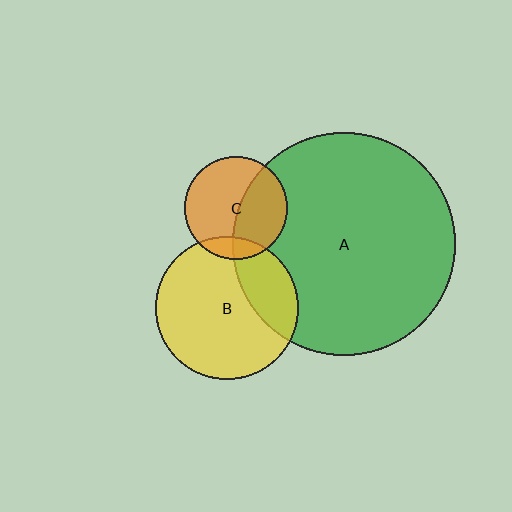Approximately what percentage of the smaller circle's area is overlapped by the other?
Approximately 25%.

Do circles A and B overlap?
Yes.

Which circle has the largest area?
Circle A (green).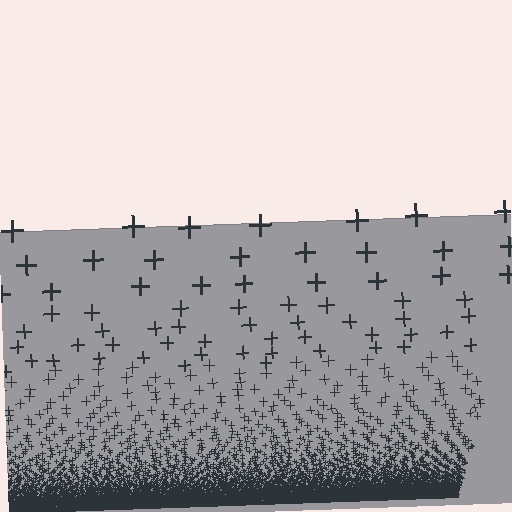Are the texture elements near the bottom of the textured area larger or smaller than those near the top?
Smaller. The gradient is inverted — elements near the bottom are smaller and denser.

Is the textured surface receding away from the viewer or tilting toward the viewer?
The surface appears to tilt toward the viewer. Texture elements get larger and sparser toward the top.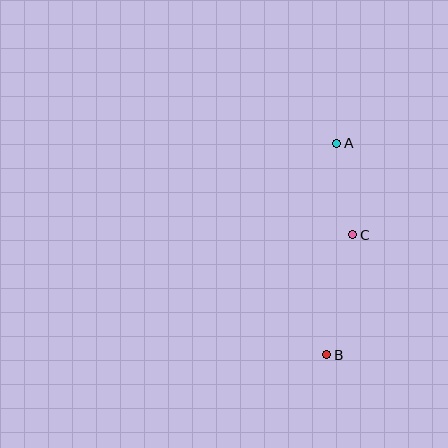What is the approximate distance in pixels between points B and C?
The distance between B and C is approximately 123 pixels.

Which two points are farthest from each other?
Points A and B are farthest from each other.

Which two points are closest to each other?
Points A and C are closest to each other.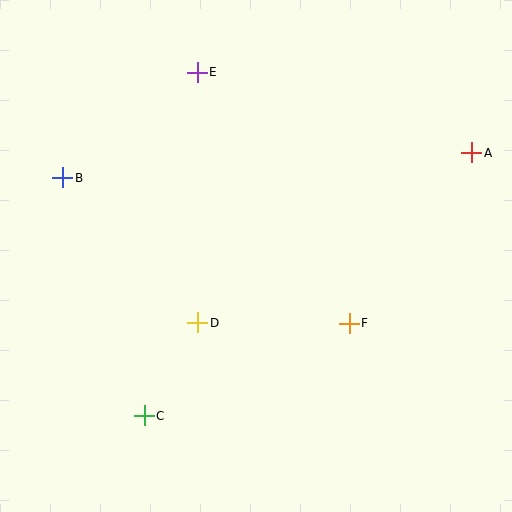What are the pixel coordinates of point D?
Point D is at (198, 323).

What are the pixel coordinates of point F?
Point F is at (349, 323).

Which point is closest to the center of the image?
Point D at (198, 323) is closest to the center.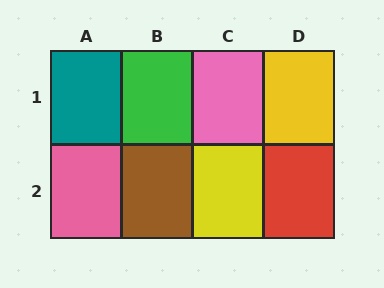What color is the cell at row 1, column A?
Teal.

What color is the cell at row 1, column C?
Pink.